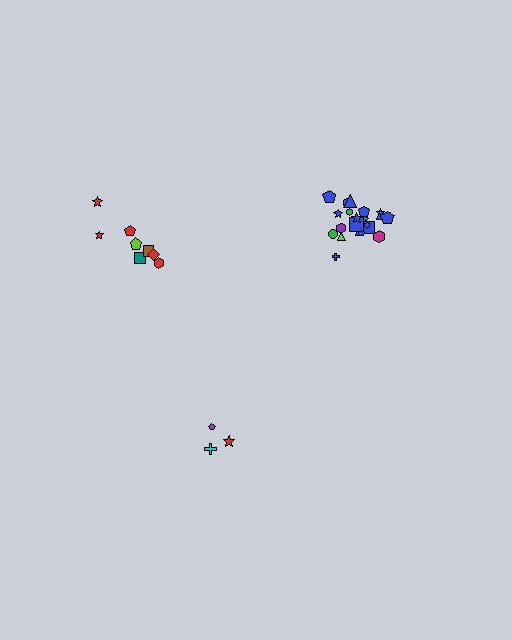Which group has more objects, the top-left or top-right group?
The top-right group.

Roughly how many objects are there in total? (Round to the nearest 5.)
Roughly 35 objects in total.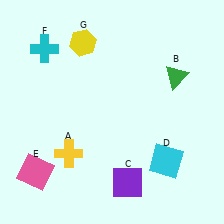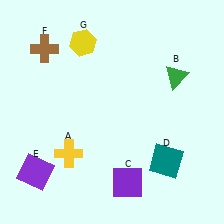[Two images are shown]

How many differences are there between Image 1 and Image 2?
There are 3 differences between the two images.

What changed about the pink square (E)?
In Image 1, E is pink. In Image 2, it changed to purple.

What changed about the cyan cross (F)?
In Image 1, F is cyan. In Image 2, it changed to brown.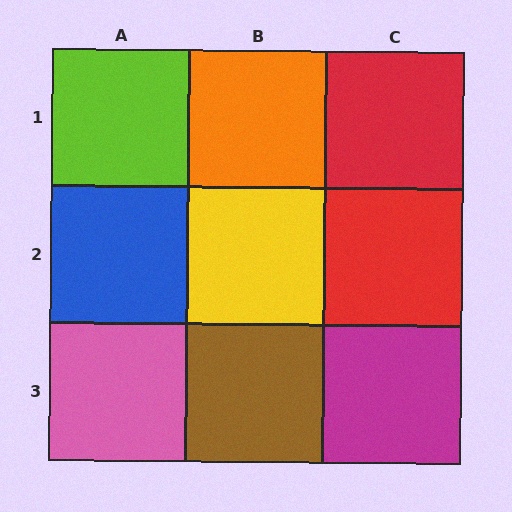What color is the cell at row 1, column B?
Orange.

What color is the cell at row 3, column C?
Magenta.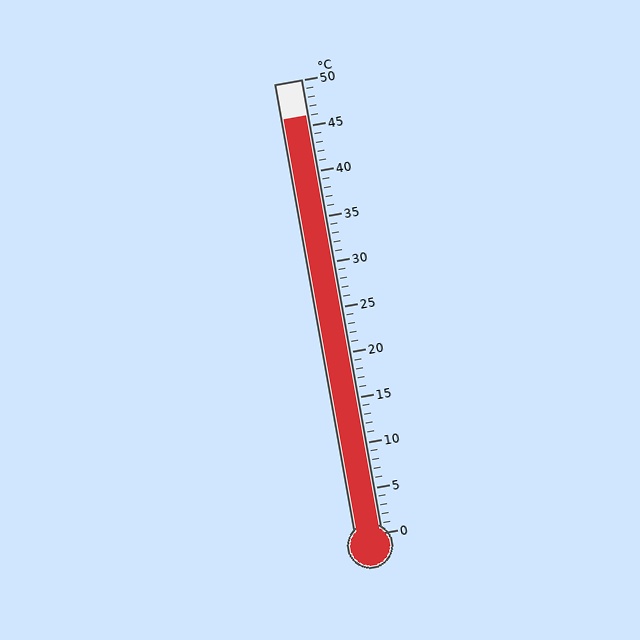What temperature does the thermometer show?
The thermometer shows approximately 46°C.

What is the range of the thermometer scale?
The thermometer scale ranges from 0°C to 50°C.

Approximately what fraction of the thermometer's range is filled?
The thermometer is filled to approximately 90% of its range.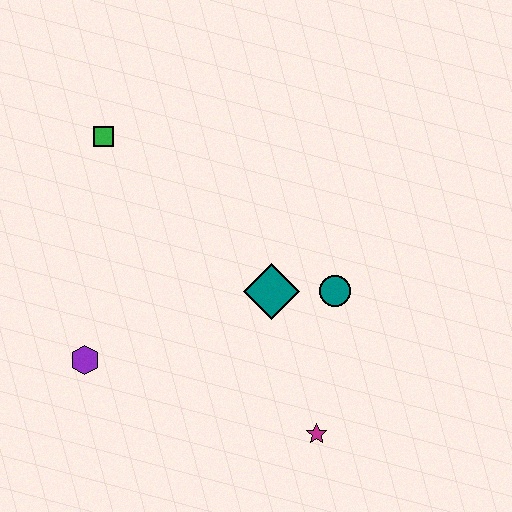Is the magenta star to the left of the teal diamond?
No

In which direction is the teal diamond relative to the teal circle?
The teal diamond is to the left of the teal circle.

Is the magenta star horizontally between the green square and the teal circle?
Yes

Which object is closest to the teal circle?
The teal diamond is closest to the teal circle.